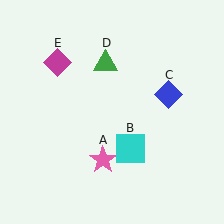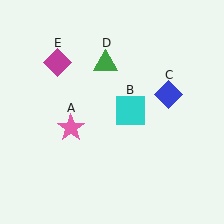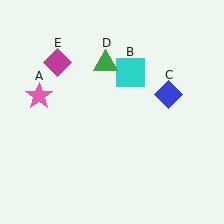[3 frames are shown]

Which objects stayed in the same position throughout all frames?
Blue diamond (object C) and green triangle (object D) and magenta diamond (object E) remained stationary.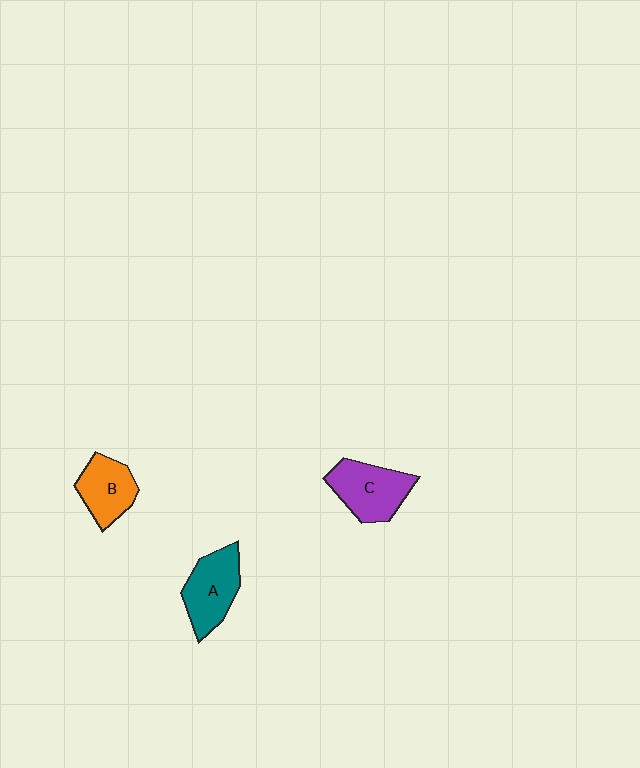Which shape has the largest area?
Shape C (purple).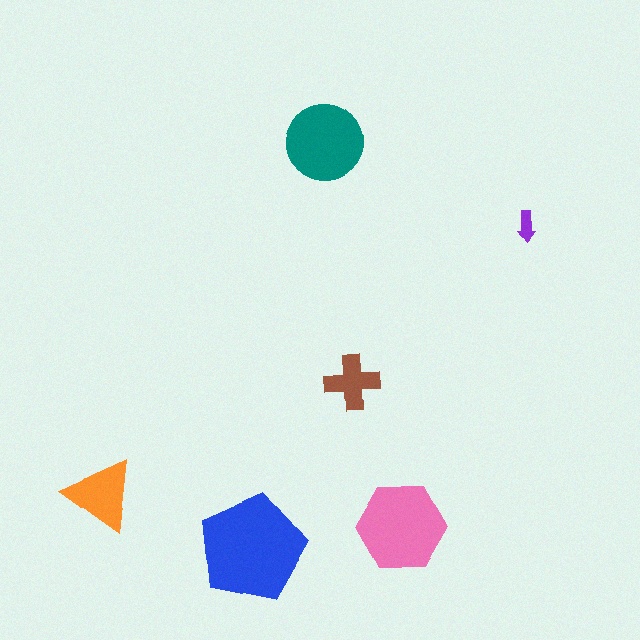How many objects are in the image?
There are 6 objects in the image.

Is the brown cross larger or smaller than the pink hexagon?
Smaller.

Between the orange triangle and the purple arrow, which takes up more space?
The orange triangle.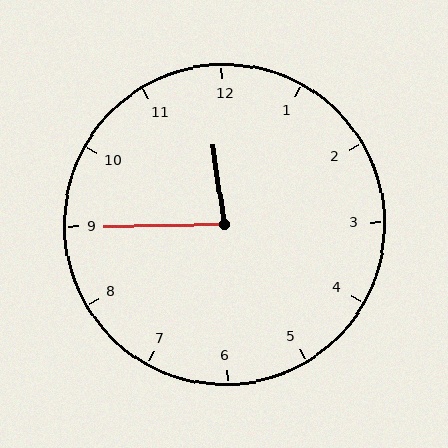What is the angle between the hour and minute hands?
Approximately 82 degrees.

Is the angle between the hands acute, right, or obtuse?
It is acute.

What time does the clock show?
11:45.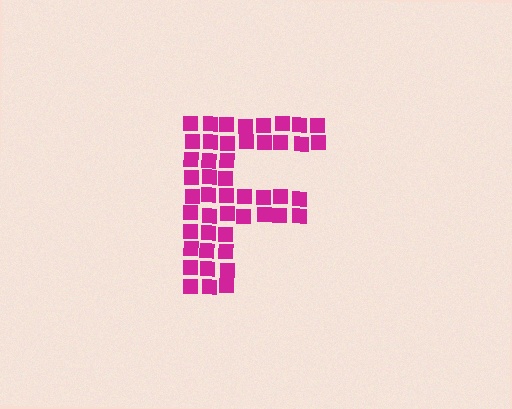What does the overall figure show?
The overall figure shows the letter F.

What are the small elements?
The small elements are squares.